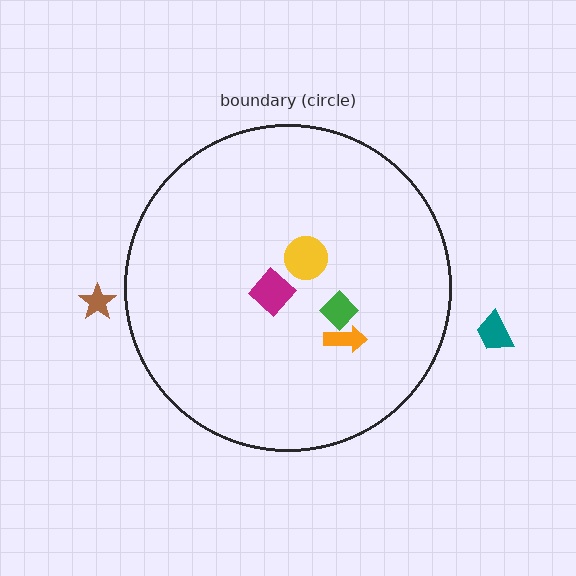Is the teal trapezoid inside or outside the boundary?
Outside.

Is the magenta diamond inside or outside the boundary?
Inside.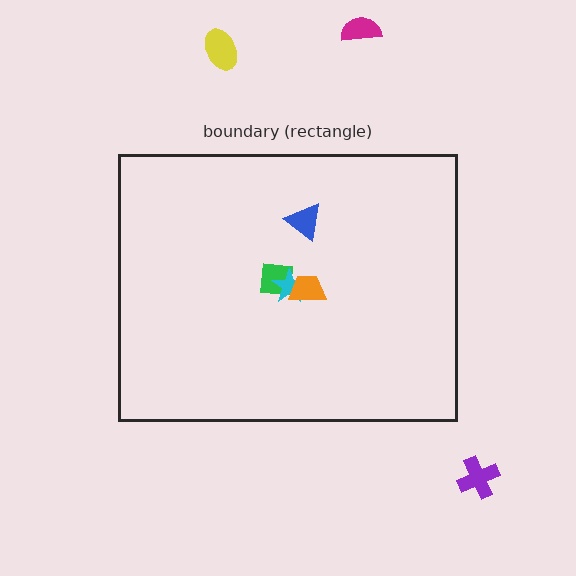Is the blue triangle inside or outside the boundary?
Inside.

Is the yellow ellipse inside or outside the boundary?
Outside.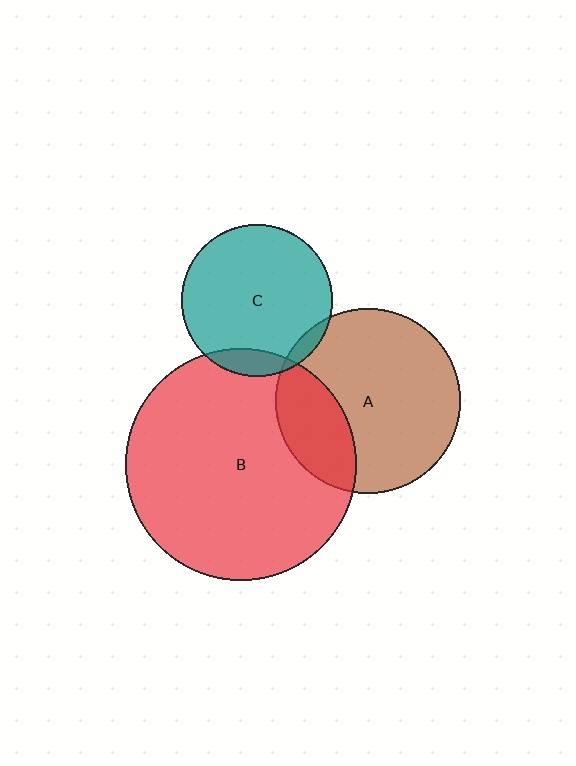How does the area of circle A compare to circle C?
Approximately 1.5 times.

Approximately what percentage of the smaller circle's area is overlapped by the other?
Approximately 25%.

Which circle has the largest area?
Circle B (red).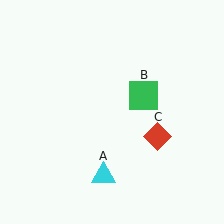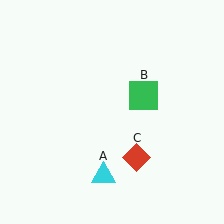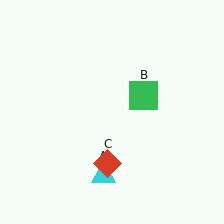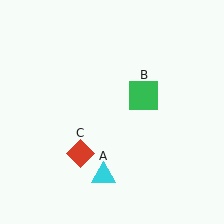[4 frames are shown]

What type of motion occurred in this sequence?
The red diamond (object C) rotated clockwise around the center of the scene.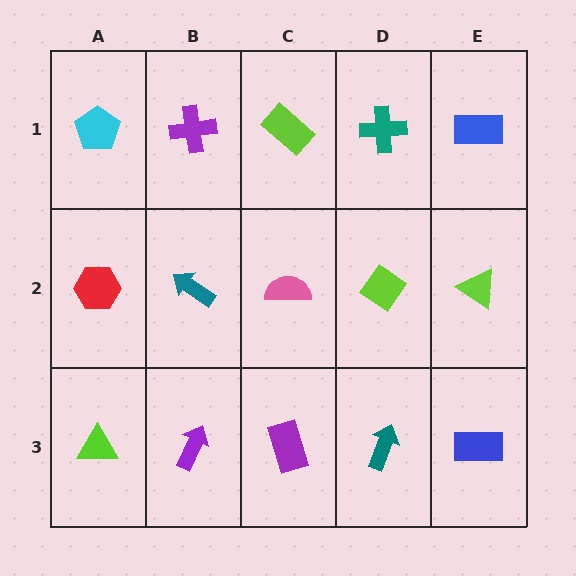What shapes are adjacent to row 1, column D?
A lime diamond (row 2, column D), a lime rectangle (row 1, column C), a blue rectangle (row 1, column E).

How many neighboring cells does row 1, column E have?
2.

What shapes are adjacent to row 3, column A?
A red hexagon (row 2, column A), a purple arrow (row 3, column B).